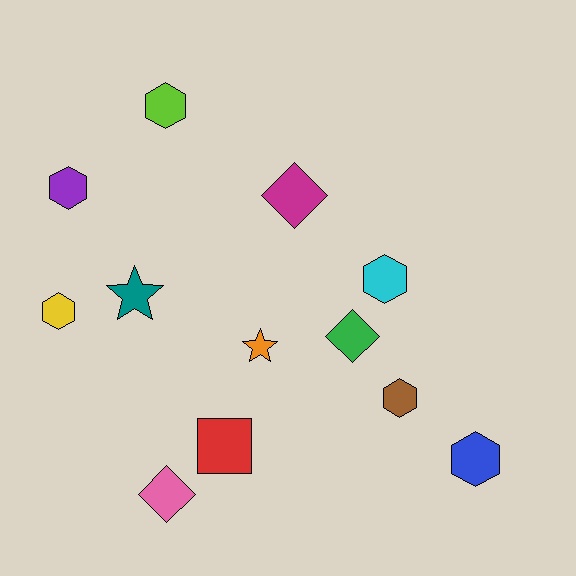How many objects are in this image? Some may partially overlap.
There are 12 objects.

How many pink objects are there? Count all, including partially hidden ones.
There is 1 pink object.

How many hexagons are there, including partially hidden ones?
There are 6 hexagons.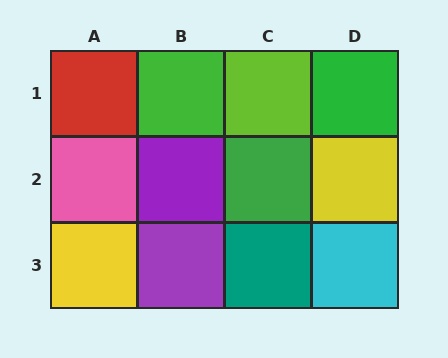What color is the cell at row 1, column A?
Red.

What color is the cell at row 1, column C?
Lime.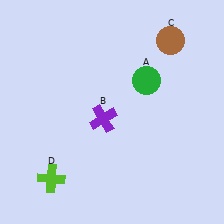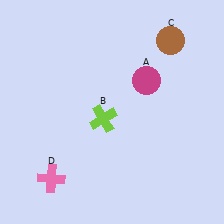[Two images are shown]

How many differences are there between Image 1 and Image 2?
There are 3 differences between the two images.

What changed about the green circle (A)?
In Image 1, A is green. In Image 2, it changed to magenta.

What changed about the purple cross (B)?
In Image 1, B is purple. In Image 2, it changed to lime.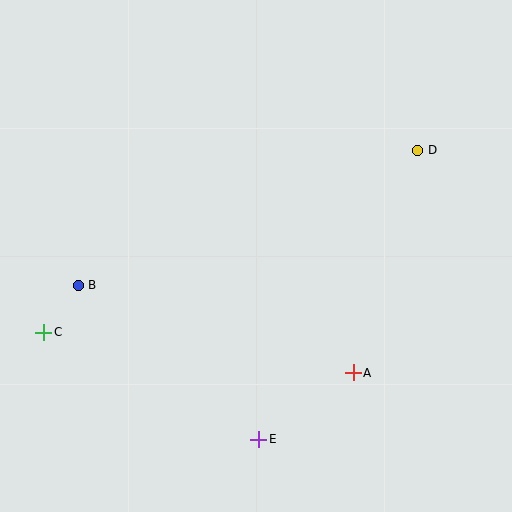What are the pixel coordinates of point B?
Point B is at (78, 285).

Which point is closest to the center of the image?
Point A at (353, 373) is closest to the center.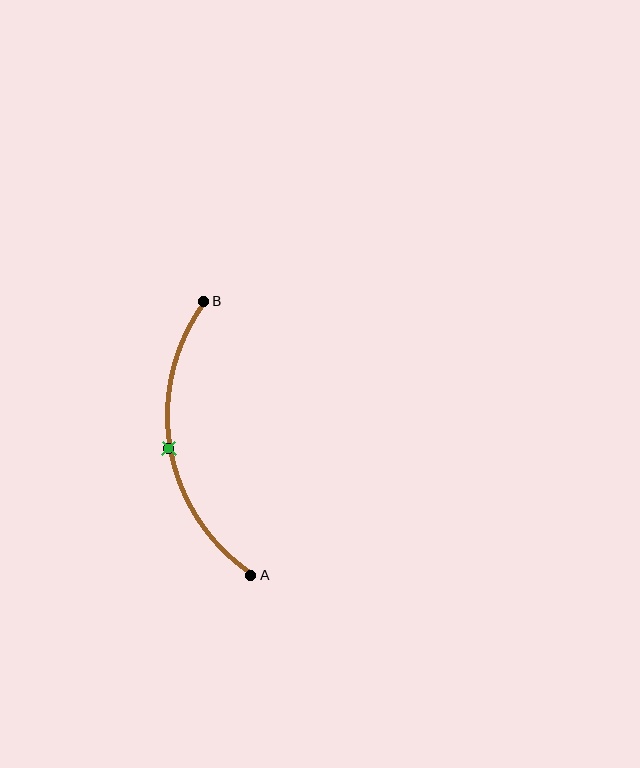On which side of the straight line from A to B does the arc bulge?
The arc bulges to the left of the straight line connecting A and B.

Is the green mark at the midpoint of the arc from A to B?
Yes. The green mark lies on the arc at equal arc-length from both A and B — it is the arc midpoint.